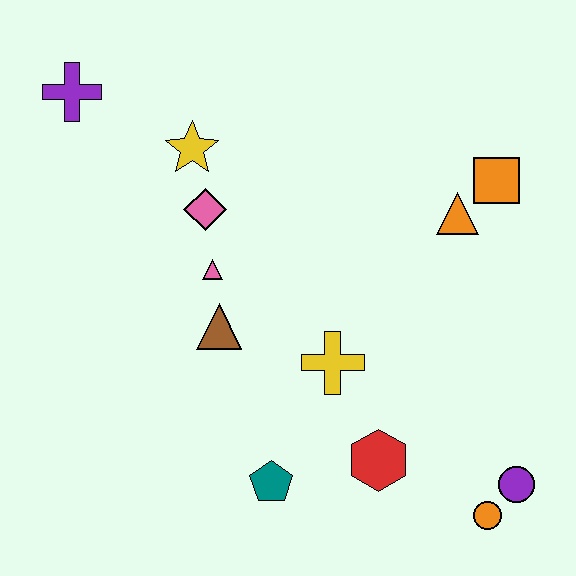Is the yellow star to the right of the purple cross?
Yes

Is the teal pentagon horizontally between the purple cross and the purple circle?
Yes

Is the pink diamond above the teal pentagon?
Yes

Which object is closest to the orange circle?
The purple circle is closest to the orange circle.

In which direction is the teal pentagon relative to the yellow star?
The teal pentagon is below the yellow star.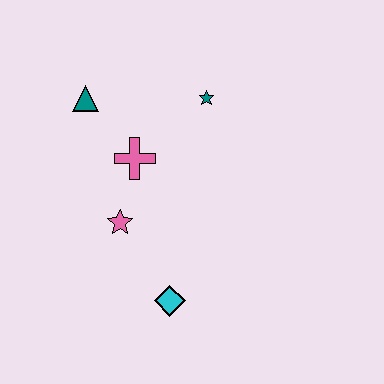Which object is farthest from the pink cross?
The cyan diamond is farthest from the pink cross.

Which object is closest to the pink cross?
The pink star is closest to the pink cross.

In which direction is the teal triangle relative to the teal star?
The teal triangle is to the left of the teal star.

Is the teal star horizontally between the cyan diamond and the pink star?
No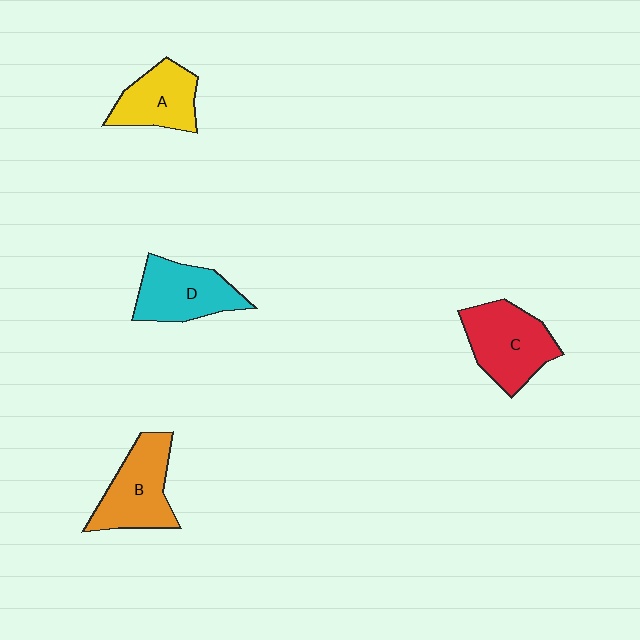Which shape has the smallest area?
Shape A (yellow).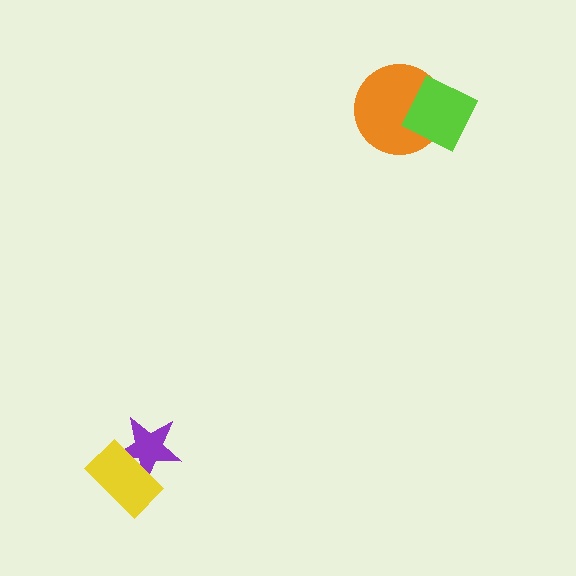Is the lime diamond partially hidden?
No, no other shape covers it.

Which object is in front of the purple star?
The yellow rectangle is in front of the purple star.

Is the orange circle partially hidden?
Yes, it is partially covered by another shape.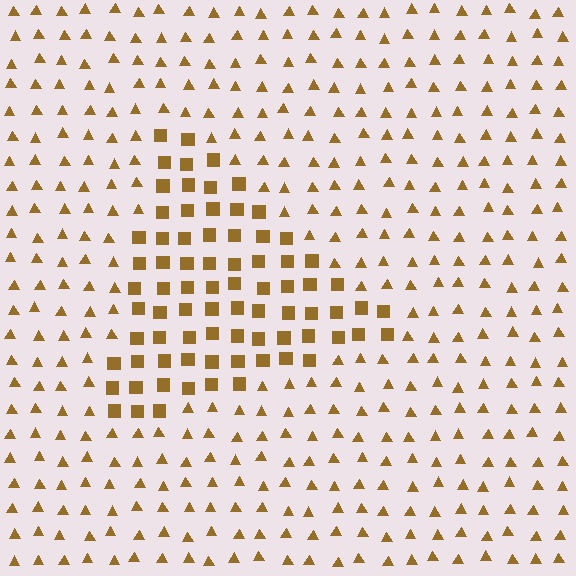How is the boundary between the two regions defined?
The boundary is defined by a change in element shape: squares inside vs. triangles outside. All elements share the same color and spacing.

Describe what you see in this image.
The image is filled with small brown elements arranged in a uniform grid. A triangle-shaped region contains squares, while the surrounding area contains triangles. The boundary is defined purely by the change in element shape.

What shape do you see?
I see a triangle.